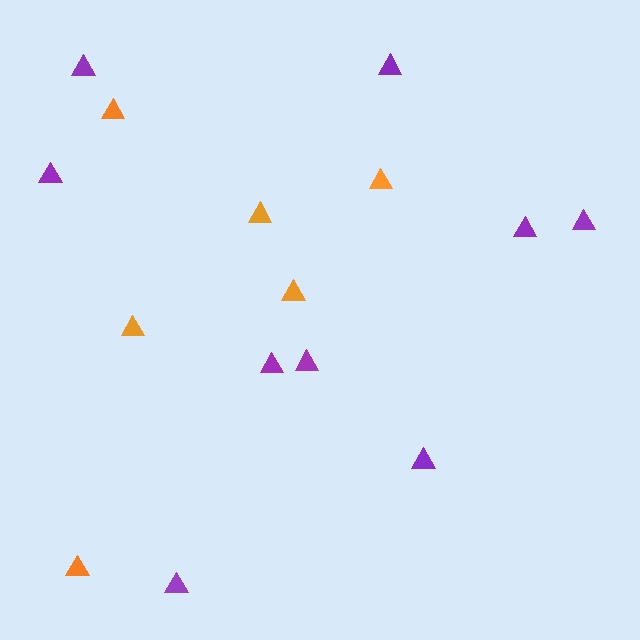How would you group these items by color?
There are 2 groups: one group of orange triangles (6) and one group of purple triangles (9).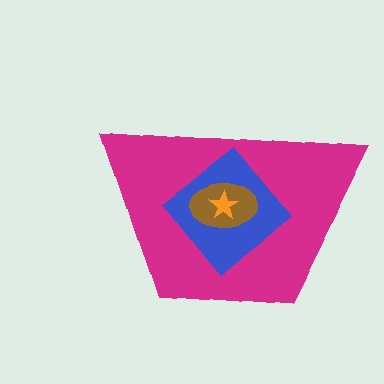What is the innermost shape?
The orange star.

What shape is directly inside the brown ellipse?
The orange star.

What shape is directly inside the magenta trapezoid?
The blue diamond.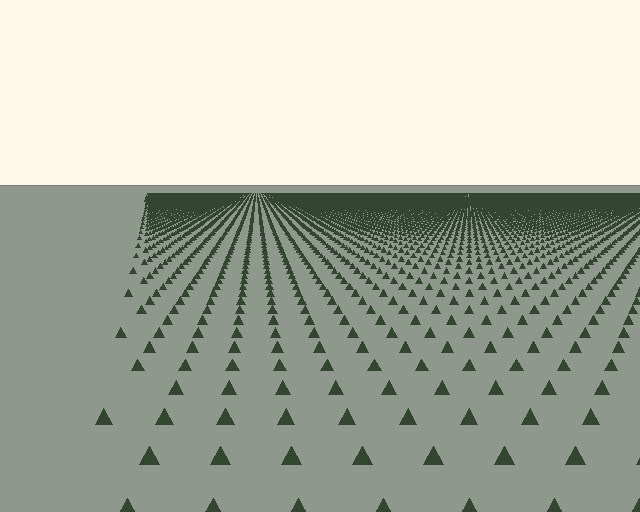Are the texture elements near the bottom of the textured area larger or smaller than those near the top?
Larger. Near the bottom, elements are closer to the viewer and appear at a bigger on-screen size.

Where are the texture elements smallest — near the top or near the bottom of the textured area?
Near the top.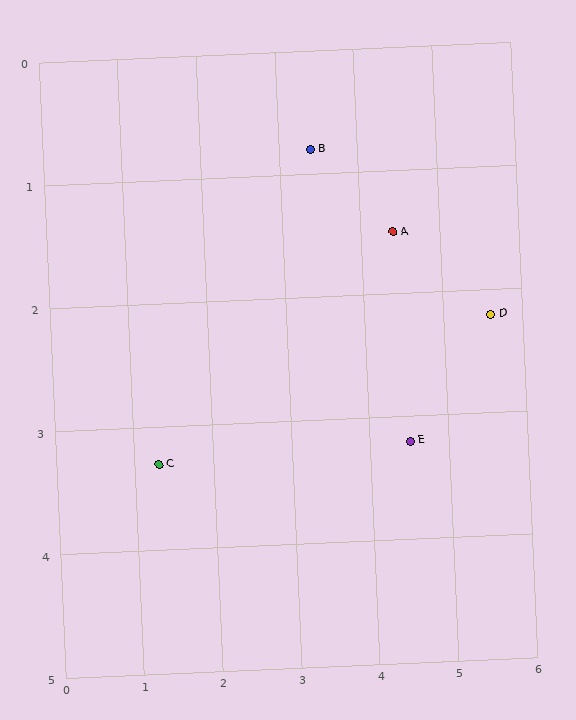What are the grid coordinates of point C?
Point C is at approximately (1.3, 3.3).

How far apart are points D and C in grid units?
Points D and C are about 4.4 grid units apart.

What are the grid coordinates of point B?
Point B is at approximately (3.4, 0.8).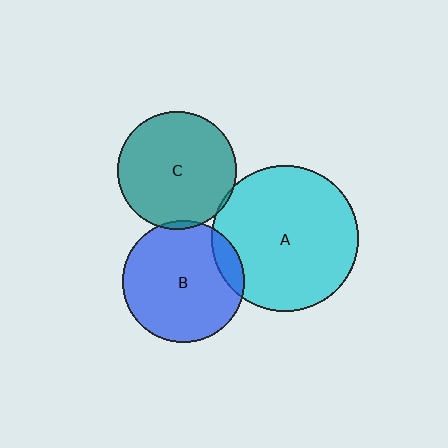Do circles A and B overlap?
Yes.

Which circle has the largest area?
Circle A (cyan).